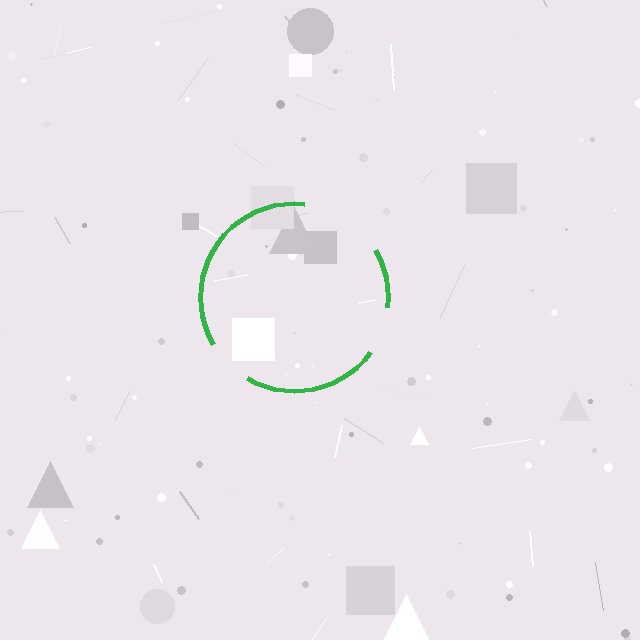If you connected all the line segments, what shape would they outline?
They would outline a circle.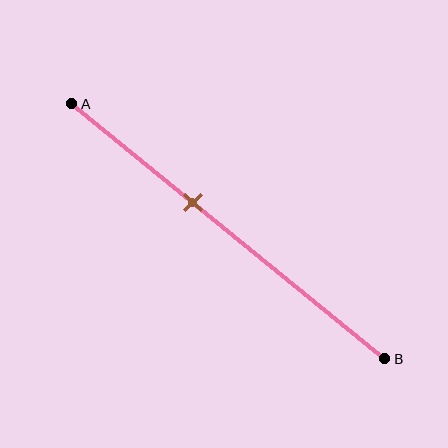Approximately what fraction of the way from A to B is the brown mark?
The brown mark is approximately 40% of the way from A to B.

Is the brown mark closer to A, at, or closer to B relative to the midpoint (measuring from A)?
The brown mark is closer to point A than the midpoint of segment AB.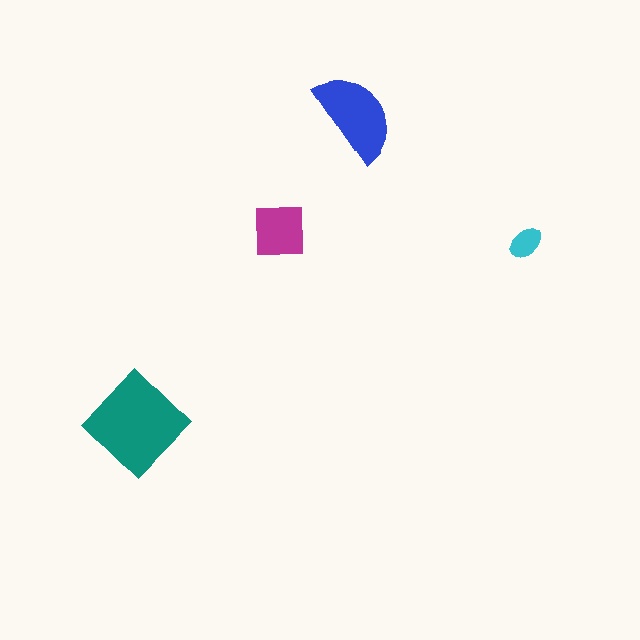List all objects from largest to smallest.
The teal diamond, the blue semicircle, the magenta square, the cyan ellipse.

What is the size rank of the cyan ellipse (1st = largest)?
4th.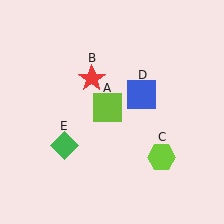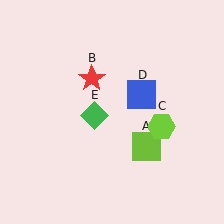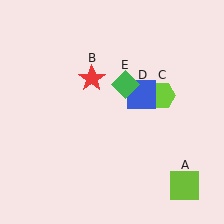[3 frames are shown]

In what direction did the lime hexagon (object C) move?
The lime hexagon (object C) moved up.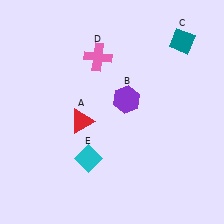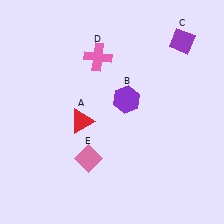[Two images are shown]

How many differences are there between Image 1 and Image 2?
There are 2 differences between the two images.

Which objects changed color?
C changed from teal to purple. E changed from cyan to pink.